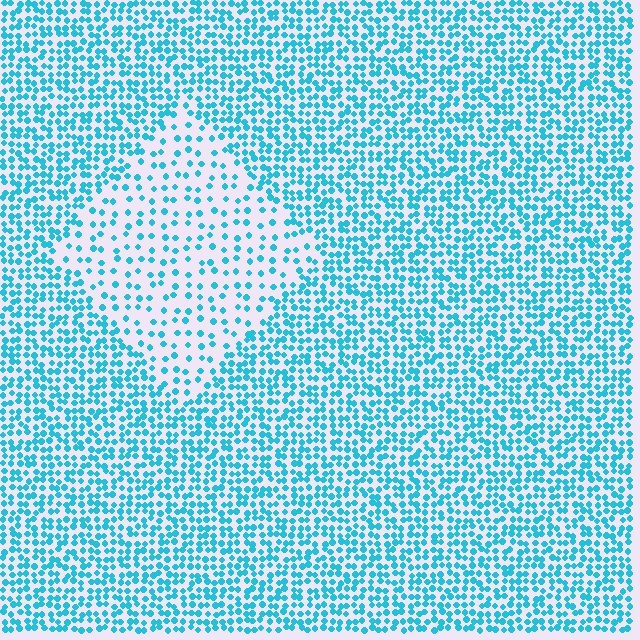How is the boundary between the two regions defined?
The boundary is defined by a change in element density (approximately 2.4x ratio). All elements are the same color, size, and shape.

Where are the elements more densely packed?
The elements are more densely packed outside the diamond boundary.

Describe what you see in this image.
The image contains small cyan elements arranged at two different densities. A diamond-shaped region is visible where the elements are less densely packed than the surrounding area.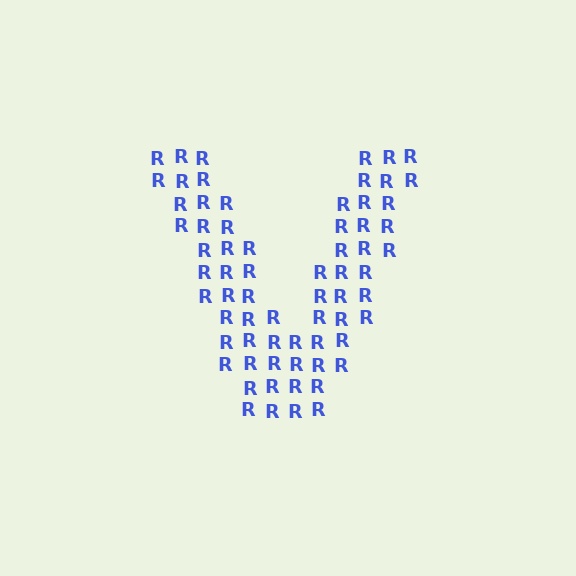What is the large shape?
The large shape is the letter V.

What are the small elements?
The small elements are letter R's.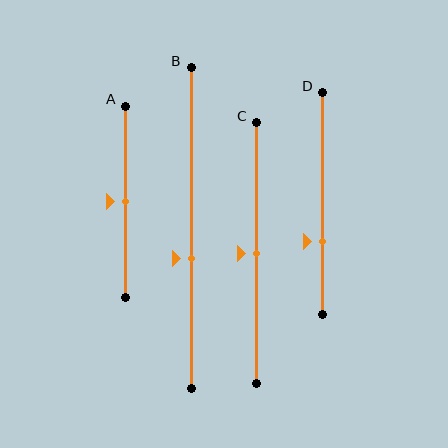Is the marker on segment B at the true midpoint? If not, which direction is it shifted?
No, the marker on segment B is shifted downward by about 9% of the segment length.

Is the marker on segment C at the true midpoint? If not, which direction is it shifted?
Yes, the marker on segment C is at the true midpoint.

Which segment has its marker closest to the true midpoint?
Segment A has its marker closest to the true midpoint.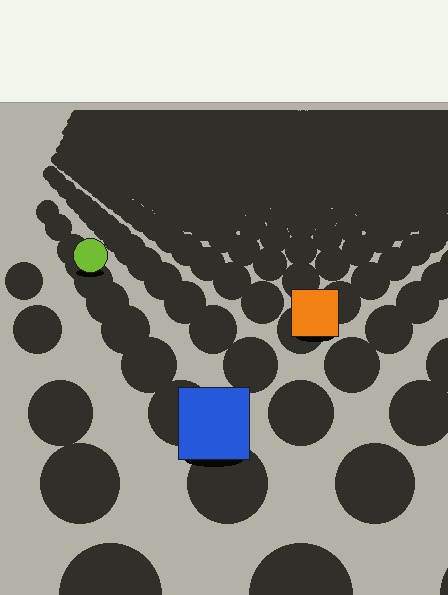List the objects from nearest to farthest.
From nearest to farthest: the blue square, the orange square, the lime circle.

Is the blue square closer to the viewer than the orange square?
Yes. The blue square is closer — you can tell from the texture gradient: the ground texture is coarser near it.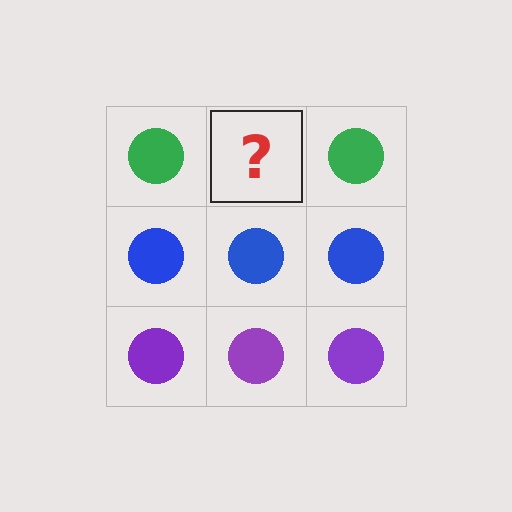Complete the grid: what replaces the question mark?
The question mark should be replaced with a green circle.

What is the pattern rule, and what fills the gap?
The rule is that each row has a consistent color. The gap should be filled with a green circle.